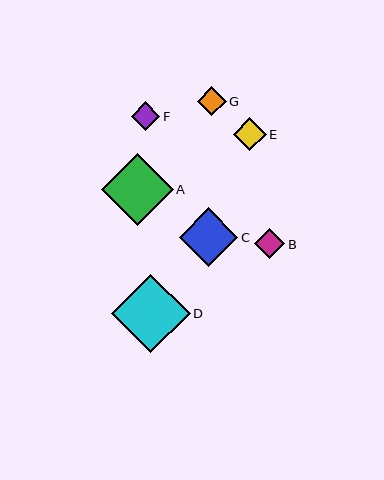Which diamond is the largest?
Diamond D is the largest with a size of approximately 78 pixels.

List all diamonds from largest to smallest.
From largest to smallest: D, A, C, E, B, G, F.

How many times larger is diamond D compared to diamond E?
Diamond D is approximately 2.4 times the size of diamond E.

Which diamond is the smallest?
Diamond F is the smallest with a size of approximately 29 pixels.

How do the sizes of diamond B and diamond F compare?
Diamond B and diamond F are approximately the same size.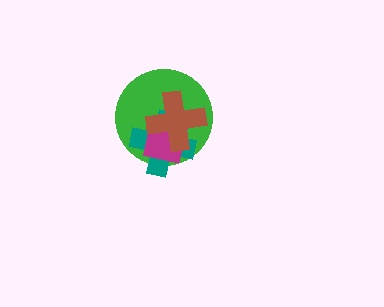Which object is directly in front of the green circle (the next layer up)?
The teal cross is directly in front of the green circle.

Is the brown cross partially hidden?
No, no other shape covers it.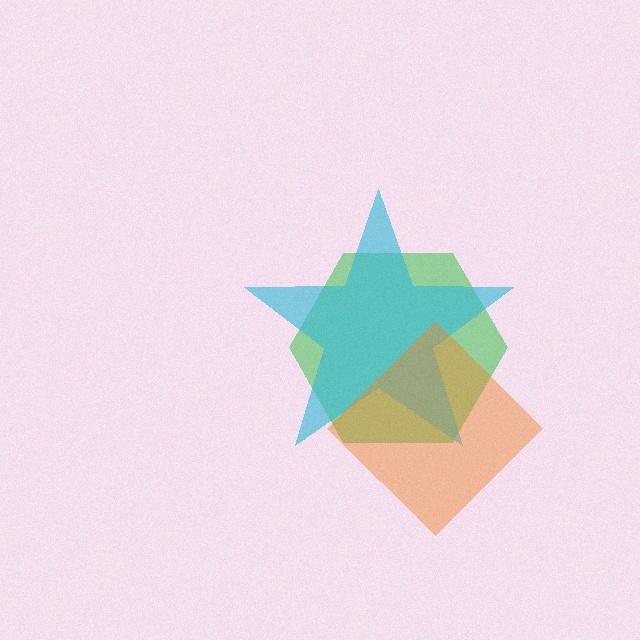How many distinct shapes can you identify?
There are 3 distinct shapes: a green hexagon, a cyan star, an orange diamond.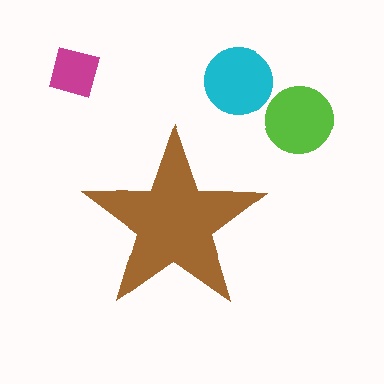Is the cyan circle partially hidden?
No, the cyan circle is fully visible.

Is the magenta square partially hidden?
No, the magenta square is fully visible.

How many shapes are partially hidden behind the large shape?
0 shapes are partially hidden.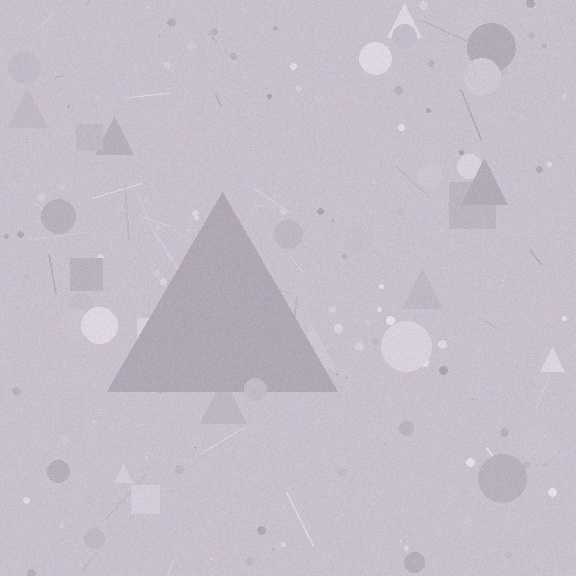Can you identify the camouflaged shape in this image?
The camouflaged shape is a triangle.